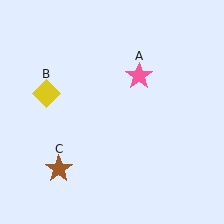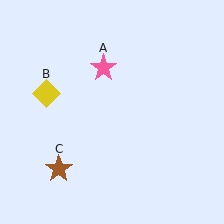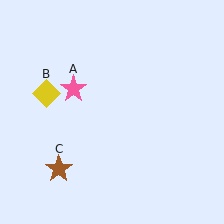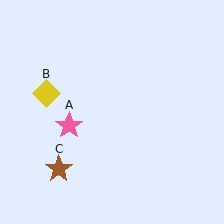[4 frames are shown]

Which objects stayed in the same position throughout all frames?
Yellow diamond (object B) and brown star (object C) remained stationary.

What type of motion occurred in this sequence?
The pink star (object A) rotated counterclockwise around the center of the scene.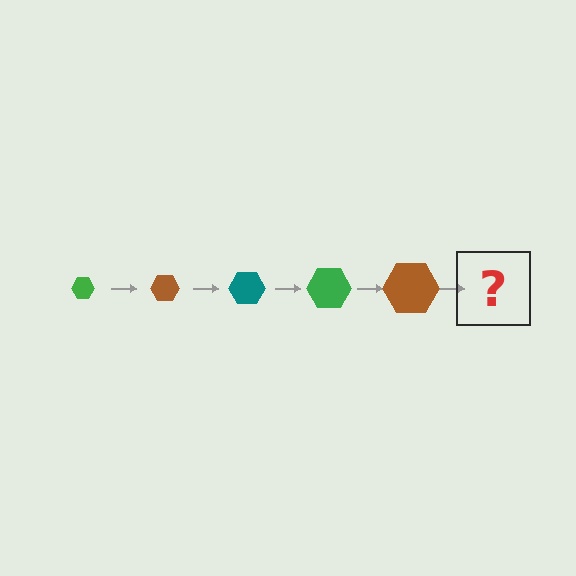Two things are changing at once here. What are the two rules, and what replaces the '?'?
The two rules are that the hexagon grows larger each step and the color cycles through green, brown, and teal. The '?' should be a teal hexagon, larger than the previous one.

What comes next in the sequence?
The next element should be a teal hexagon, larger than the previous one.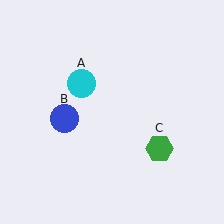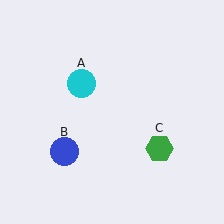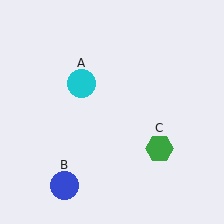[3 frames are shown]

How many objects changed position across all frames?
1 object changed position: blue circle (object B).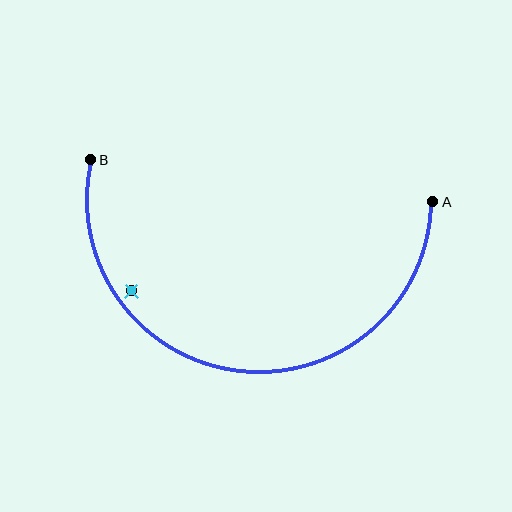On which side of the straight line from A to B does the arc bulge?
The arc bulges below the straight line connecting A and B.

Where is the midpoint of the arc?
The arc midpoint is the point on the curve farthest from the straight line joining A and B. It sits below that line.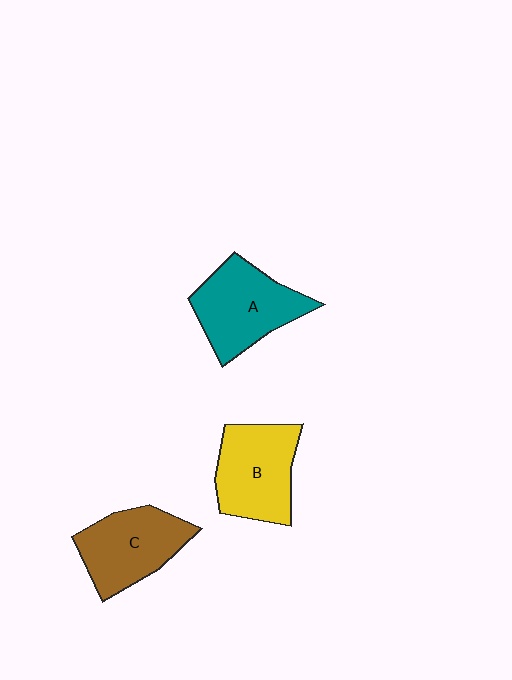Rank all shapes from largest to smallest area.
From largest to smallest: A (teal), B (yellow), C (brown).